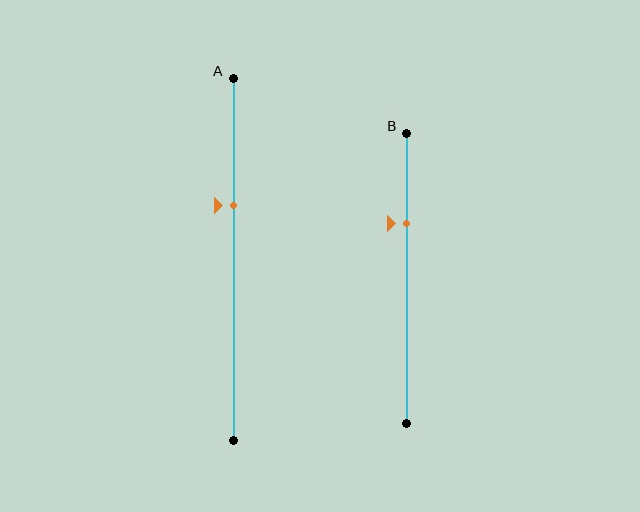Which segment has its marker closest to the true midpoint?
Segment A has its marker closest to the true midpoint.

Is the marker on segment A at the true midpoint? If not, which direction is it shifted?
No, the marker on segment A is shifted upward by about 15% of the segment length.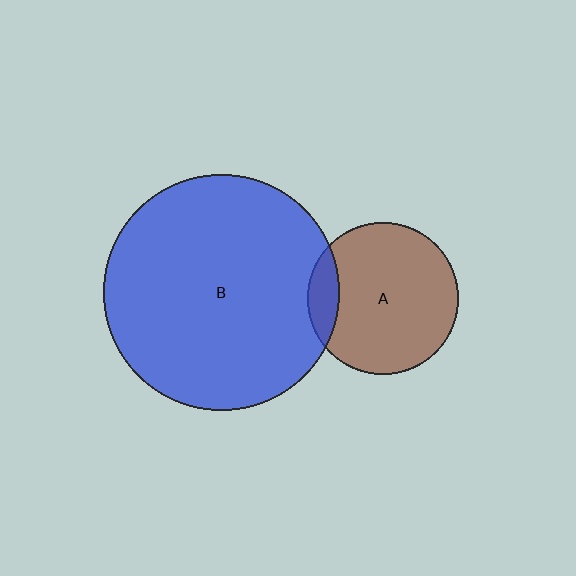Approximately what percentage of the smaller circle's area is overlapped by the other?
Approximately 15%.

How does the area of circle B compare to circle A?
Approximately 2.4 times.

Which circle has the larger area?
Circle B (blue).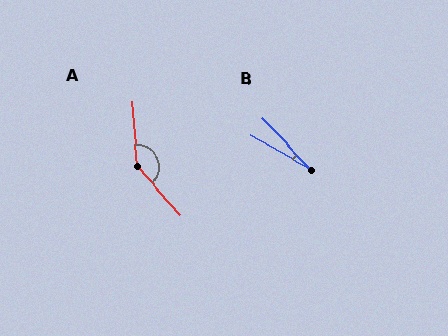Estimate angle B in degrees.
Approximately 17 degrees.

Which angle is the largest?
A, at approximately 143 degrees.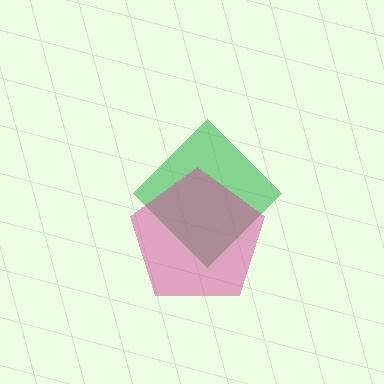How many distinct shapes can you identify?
There are 2 distinct shapes: a green diamond, a magenta pentagon.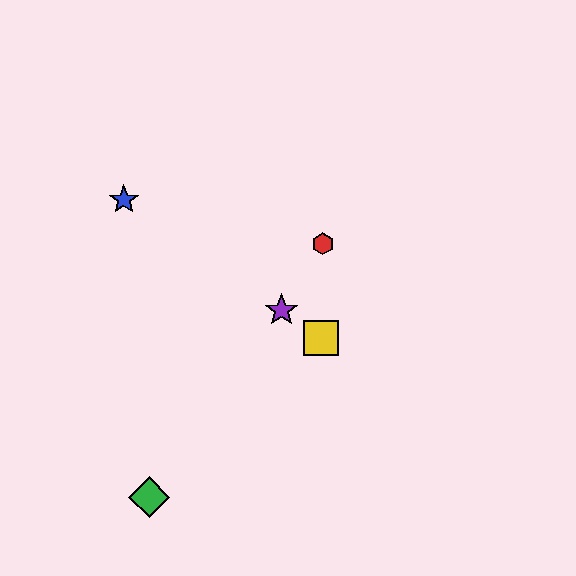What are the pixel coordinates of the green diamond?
The green diamond is at (149, 497).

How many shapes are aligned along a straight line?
3 shapes (the blue star, the yellow square, the purple star) are aligned along a straight line.